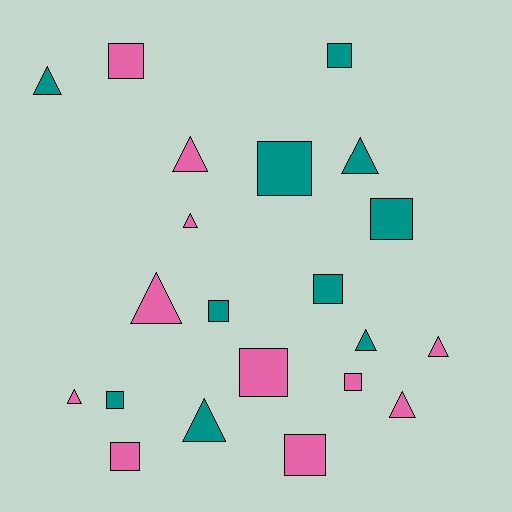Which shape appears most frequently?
Square, with 11 objects.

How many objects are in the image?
There are 21 objects.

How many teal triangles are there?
There are 4 teal triangles.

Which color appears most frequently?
Pink, with 11 objects.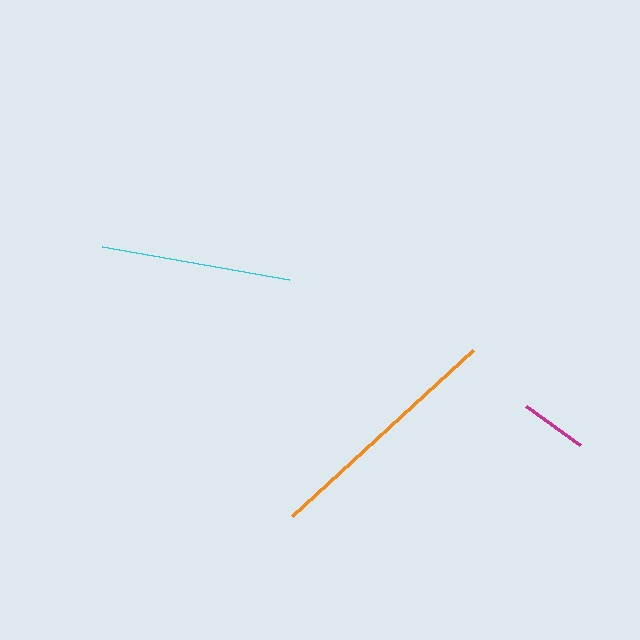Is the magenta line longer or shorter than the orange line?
The orange line is longer than the magenta line.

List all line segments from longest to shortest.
From longest to shortest: orange, cyan, magenta.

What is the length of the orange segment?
The orange segment is approximately 246 pixels long.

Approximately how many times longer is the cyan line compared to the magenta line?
The cyan line is approximately 2.8 times the length of the magenta line.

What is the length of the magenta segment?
The magenta segment is approximately 67 pixels long.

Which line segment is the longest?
The orange line is the longest at approximately 246 pixels.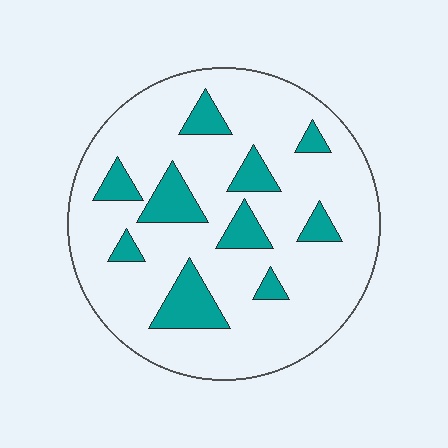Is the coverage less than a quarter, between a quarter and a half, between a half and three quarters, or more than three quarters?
Less than a quarter.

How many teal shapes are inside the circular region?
10.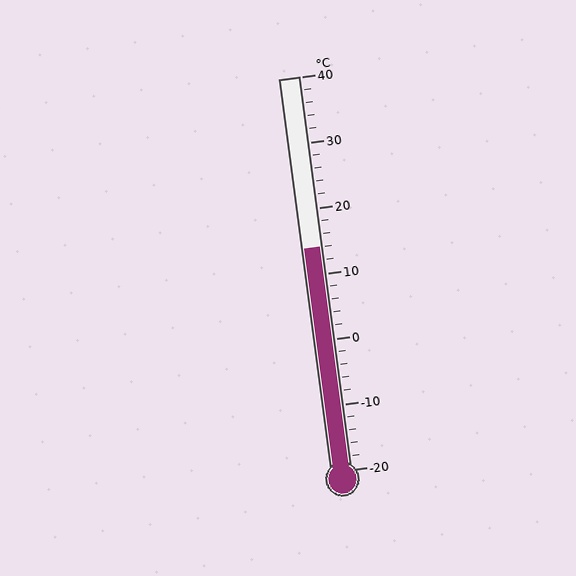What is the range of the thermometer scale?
The thermometer scale ranges from -20°C to 40°C.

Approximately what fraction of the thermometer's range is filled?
The thermometer is filled to approximately 55% of its range.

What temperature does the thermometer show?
The thermometer shows approximately 14°C.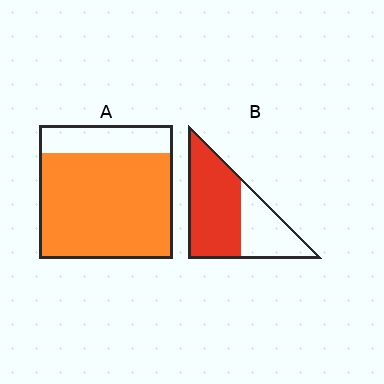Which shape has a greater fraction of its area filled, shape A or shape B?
Shape A.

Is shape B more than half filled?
Yes.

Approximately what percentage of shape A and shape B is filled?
A is approximately 80% and B is approximately 65%.